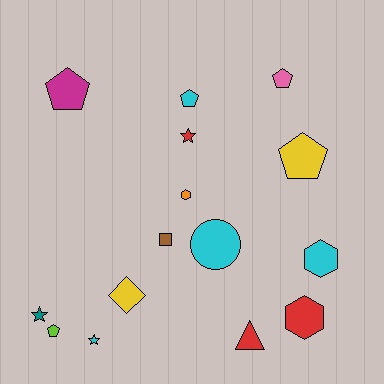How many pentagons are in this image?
There are 5 pentagons.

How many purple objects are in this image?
There are no purple objects.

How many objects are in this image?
There are 15 objects.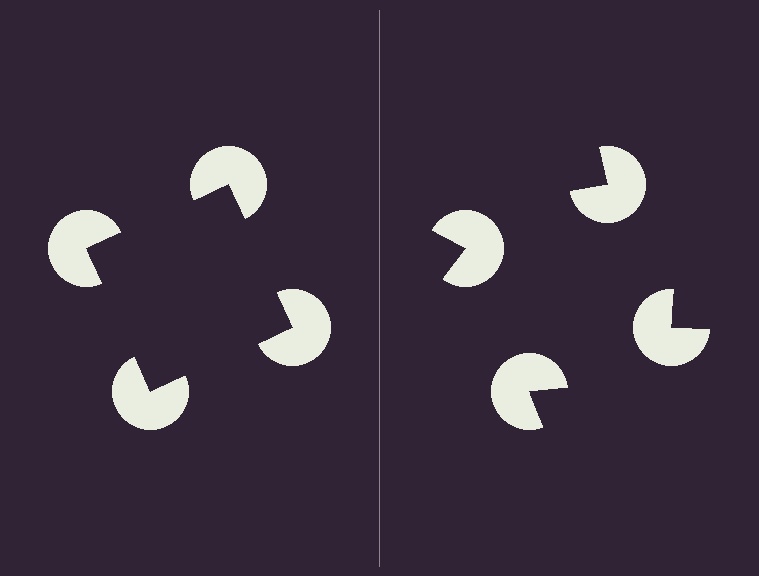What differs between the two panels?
The pac-man discs are positioned identically on both sides; only the wedge orientations differ. On the left they align to a square; on the right they are misaligned.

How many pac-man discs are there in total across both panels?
8 — 4 on each side.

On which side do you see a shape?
An illusory square appears on the left side. On the right side the wedge cuts are rotated, so no coherent shape forms.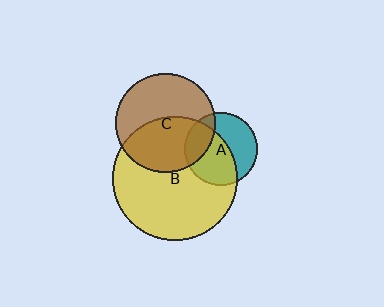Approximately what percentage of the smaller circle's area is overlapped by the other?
Approximately 55%.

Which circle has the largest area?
Circle B (yellow).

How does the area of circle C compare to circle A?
Approximately 1.8 times.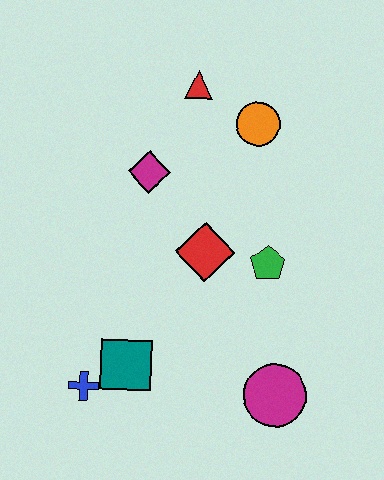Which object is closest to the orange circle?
The red triangle is closest to the orange circle.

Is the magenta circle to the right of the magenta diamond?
Yes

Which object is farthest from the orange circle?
The blue cross is farthest from the orange circle.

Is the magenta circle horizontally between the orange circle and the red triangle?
No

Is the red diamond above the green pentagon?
Yes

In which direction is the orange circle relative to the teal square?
The orange circle is above the teal square.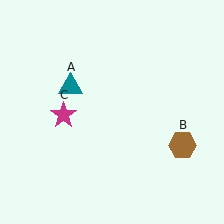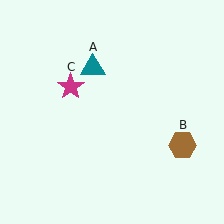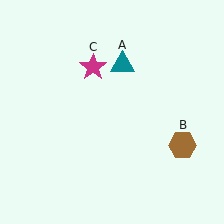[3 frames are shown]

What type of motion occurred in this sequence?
The teal triangle (object A), magenta star (object C) rotated clockwise around the center of the scene.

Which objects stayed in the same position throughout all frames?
Brown hexagon (object B) remained stationary.